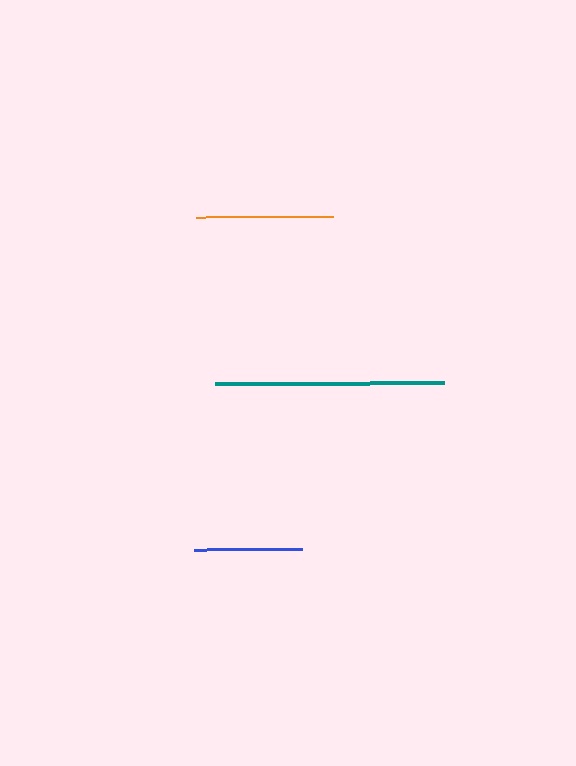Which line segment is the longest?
The teal line is the longest at approximately 229 pixels.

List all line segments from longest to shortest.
From longest to shortest: teal, orange, blue.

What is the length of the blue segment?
The blue segment is approximately 108 pixels long.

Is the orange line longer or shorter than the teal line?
The teal line is longer than the orange line.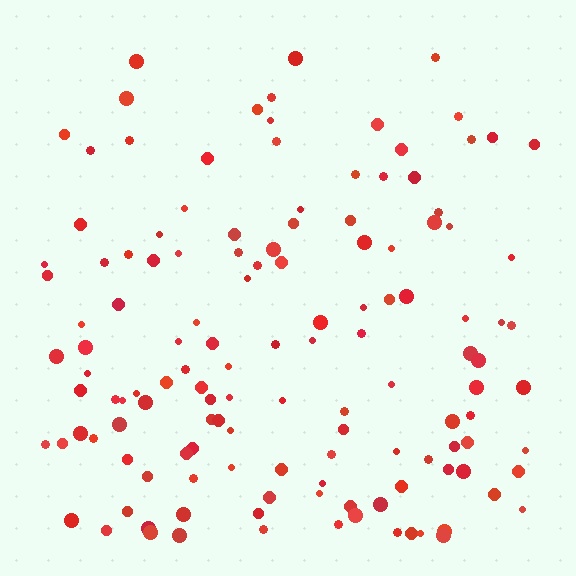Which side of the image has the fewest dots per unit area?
The top.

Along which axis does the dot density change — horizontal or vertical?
Vertical.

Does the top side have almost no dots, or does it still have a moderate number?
Still a moderate number, just noticeably fewer than the bottom.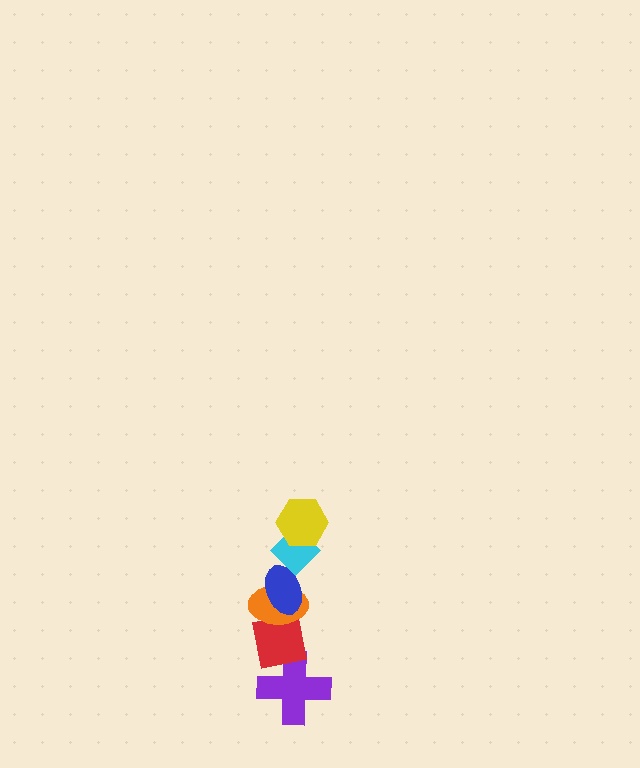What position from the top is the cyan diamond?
The cyan diamond is 2nd from the top.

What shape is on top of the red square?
The orange ellipse is on top of the red square.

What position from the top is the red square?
The red square is 5th from the top.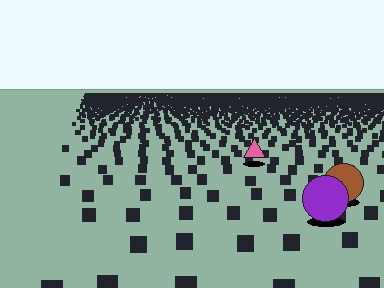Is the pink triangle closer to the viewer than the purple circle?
No. The purple circle is closer — you can tell from the texture gradient: the ground texture is coarser near it.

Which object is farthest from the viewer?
The pink triangle is farthest from the viewer. It appears smaller and the ground texture around it is denser.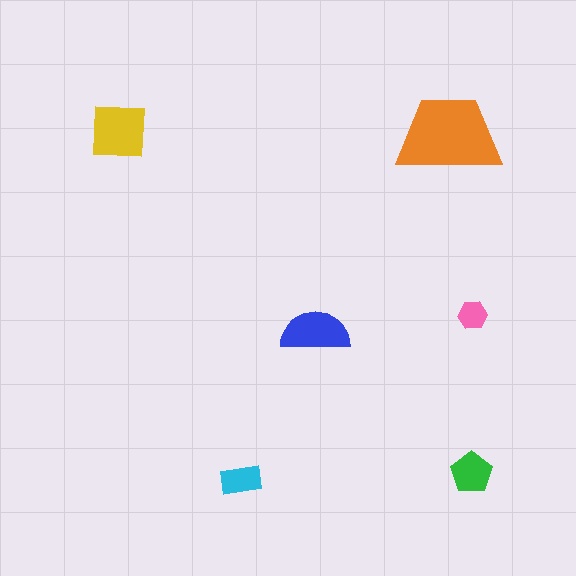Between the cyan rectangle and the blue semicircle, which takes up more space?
The blue semicircle.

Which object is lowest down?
The cyan rectangle is bottommost.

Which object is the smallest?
The pink hexagon.